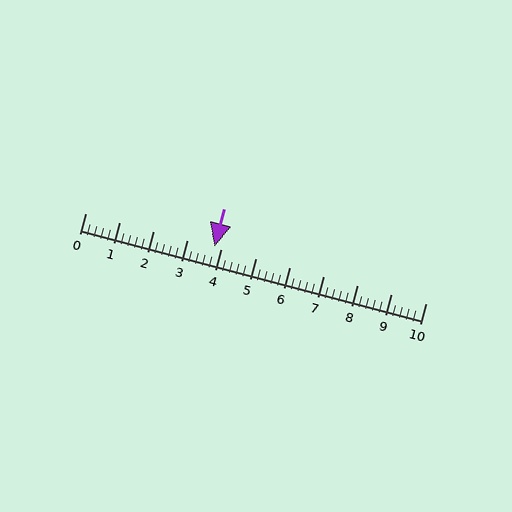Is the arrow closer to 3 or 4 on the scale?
The arrow is closer to 4.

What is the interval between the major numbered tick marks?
The major tick marks are spaced 1 units apart.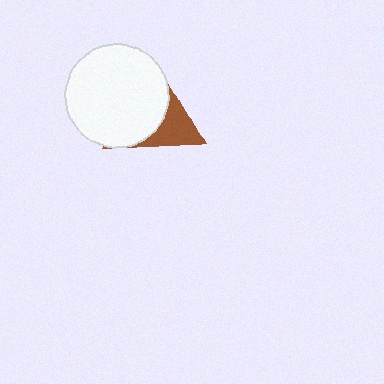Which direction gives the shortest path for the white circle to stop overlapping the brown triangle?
Moving left gives the shortest separation.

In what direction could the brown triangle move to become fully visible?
The brown triangle could move right. That would shift it out from behind the white circle entirely.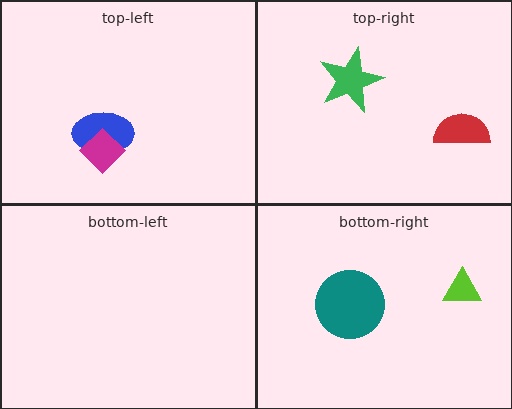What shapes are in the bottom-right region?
The lime triangle, the teal circle.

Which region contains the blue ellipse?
The top-left region.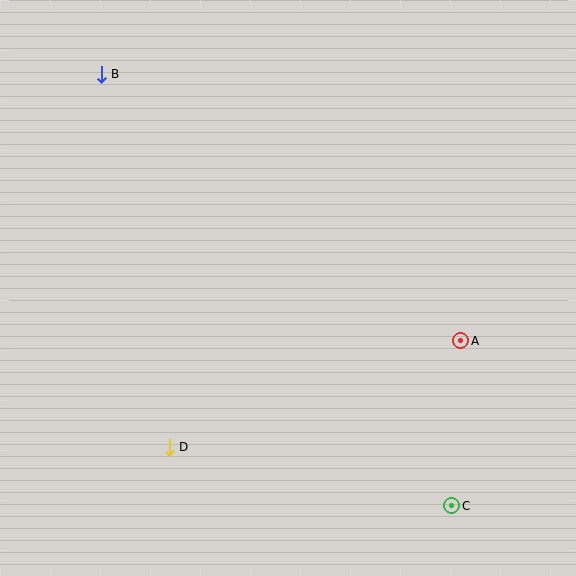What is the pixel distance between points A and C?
The distance between A and C is 165 pixels.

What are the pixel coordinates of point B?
Point B is at (101, 74).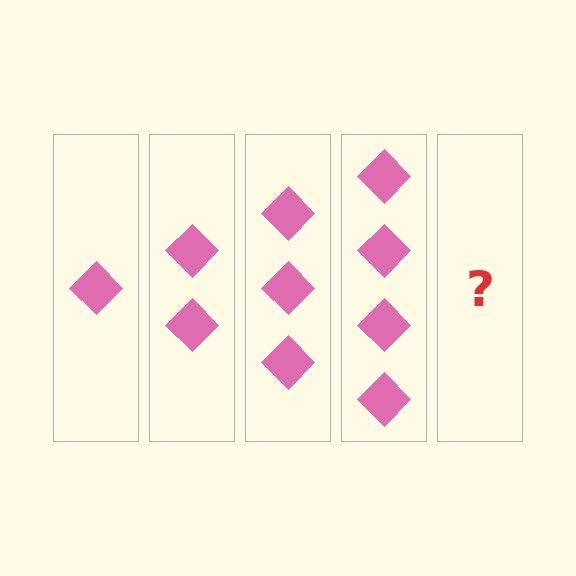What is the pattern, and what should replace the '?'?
The pattern is that each step adds one more diamond. The '?' should be 5 diamonds.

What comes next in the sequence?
The next element should be 5 diamonds.